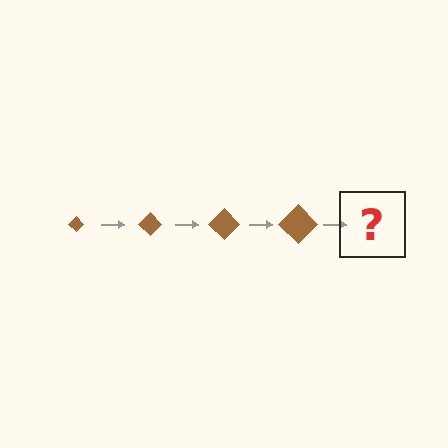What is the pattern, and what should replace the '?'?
The pattern is that the diamond gets progressively larger each step. The '?' should be a brown diamond, larger than the previous one.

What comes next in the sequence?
The next element should be a brown diamond, larger than the previous one.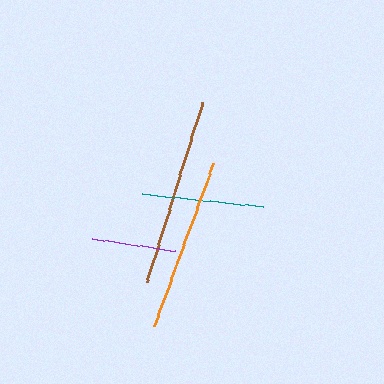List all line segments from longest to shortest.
From longest to shortest: brown, orange, teal, purple.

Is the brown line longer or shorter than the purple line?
The brown line is longer than the purple line.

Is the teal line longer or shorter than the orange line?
The orange line is longer than the teal line.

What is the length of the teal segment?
The teal segment is approximately 122 pixels long.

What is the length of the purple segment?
The purple segment is approximately 83 pixels long.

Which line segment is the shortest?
The purple line is the shortest at approximately 83 pixels.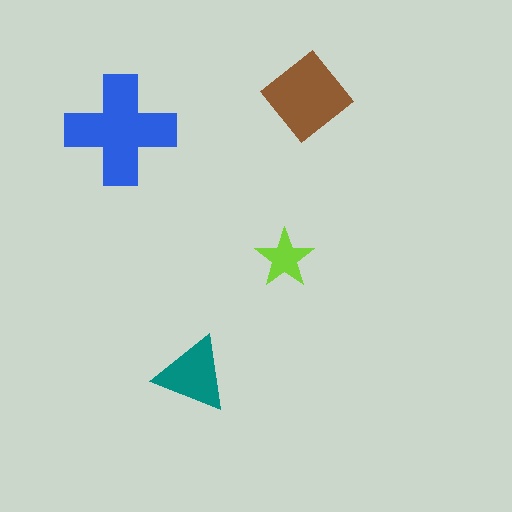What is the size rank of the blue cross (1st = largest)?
1st.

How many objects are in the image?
There are 4 objects in the image.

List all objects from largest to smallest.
The blue cross, the brown diamond, the teal triangle, the lime star.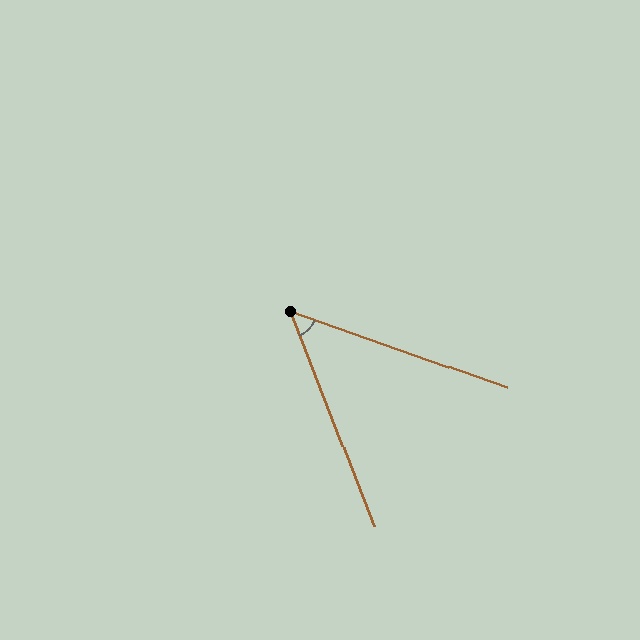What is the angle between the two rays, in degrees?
Approximately 49 degrees.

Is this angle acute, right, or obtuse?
It is acute.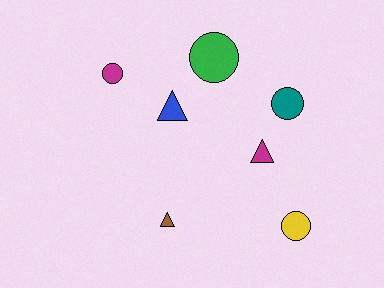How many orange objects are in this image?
There are no orange objects.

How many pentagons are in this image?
There are no pentagons.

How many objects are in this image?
There are 7 objects.